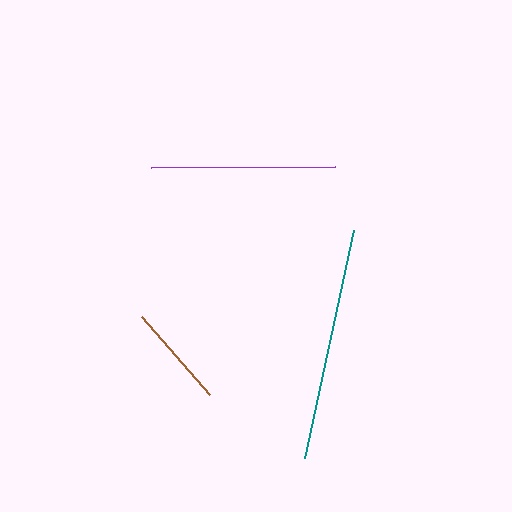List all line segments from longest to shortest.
From longest to shortest: teal, purple, brown.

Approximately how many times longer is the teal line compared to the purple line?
The teal line is approximately 1.3 times the length of the purple line.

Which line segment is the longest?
The teal line is the longest at approximately 233 pixels.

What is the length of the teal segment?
The teal segment is approximately 233 pixels long.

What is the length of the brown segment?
The brown segment is approximately 103 pixels long.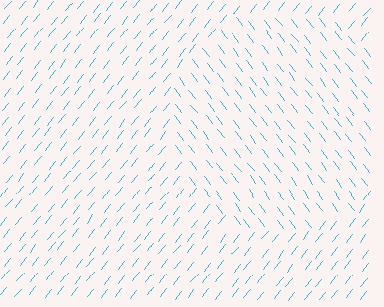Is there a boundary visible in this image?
Yes, there is a texture boundary formed by a change in line orientation.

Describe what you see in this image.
The image is filled with small cyan line segments. A circle region in the image has lines oriented differently from the surrounding lines, creating a visible texture boundary.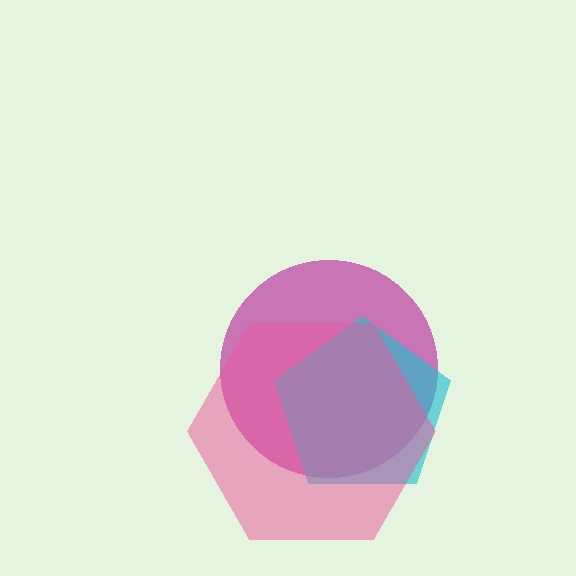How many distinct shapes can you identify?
There are 3 distinct shapes: a magenta circle, a cyan pentagon, a pink hexagon.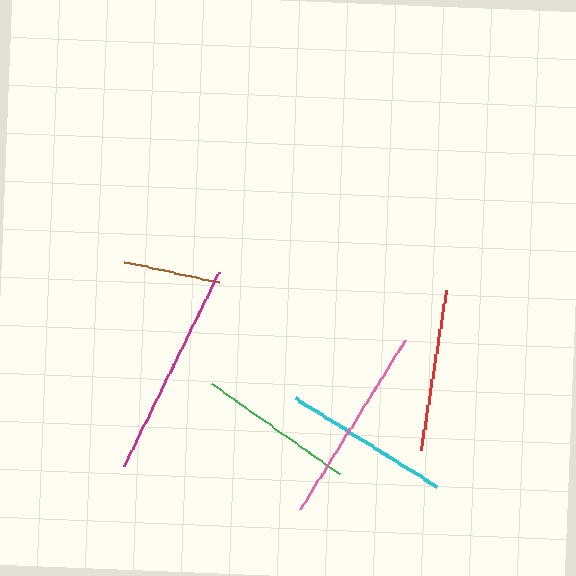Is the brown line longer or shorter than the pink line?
The pink line is longer than the brown line.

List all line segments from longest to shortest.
From longest to shortest: magenta, pink, cyan, red, green, brown.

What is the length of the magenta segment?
The magenta segment is approximately 215 pixels long.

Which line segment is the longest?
The magenta line is the longest at approximately 215 pixels.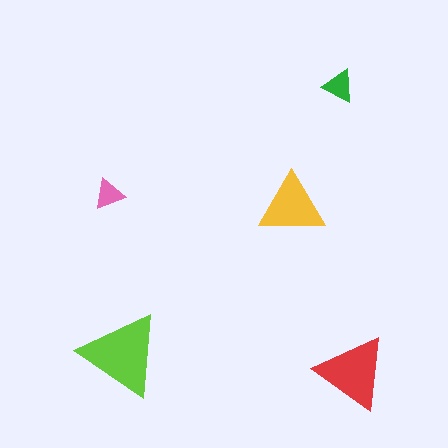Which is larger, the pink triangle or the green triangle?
The green one.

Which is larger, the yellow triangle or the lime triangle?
The lime one.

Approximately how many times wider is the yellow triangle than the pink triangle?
About 2 times wider.